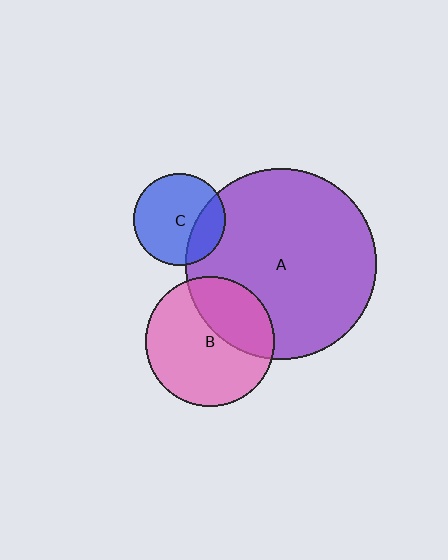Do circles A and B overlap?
Yes.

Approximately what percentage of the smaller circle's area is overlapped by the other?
Approximately 35%.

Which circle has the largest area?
Circle A (purple).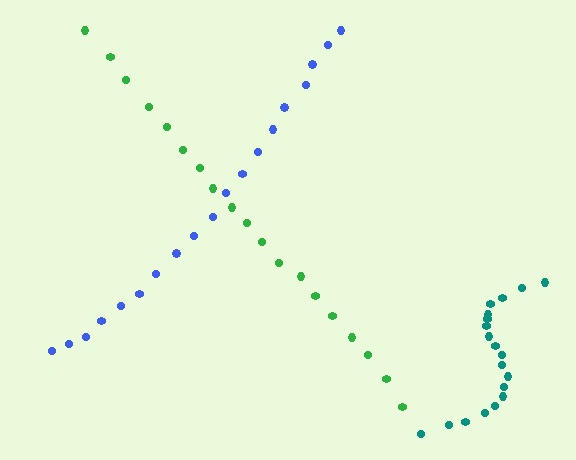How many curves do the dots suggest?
There are 3 distinct paths.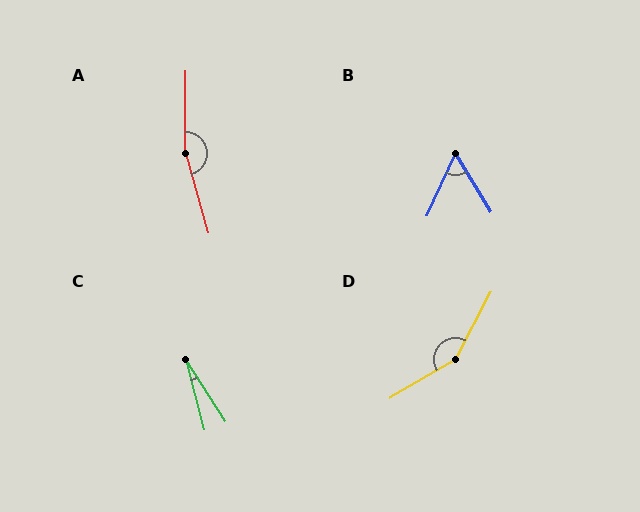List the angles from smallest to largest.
C (18°), B (55°), D (148°), A (164°).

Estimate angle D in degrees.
Approximately 148 degrees.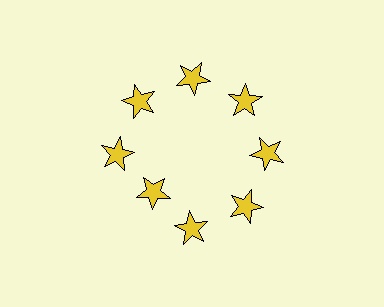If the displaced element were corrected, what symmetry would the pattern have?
It would have 8-fold rotational symmetry — the pattern would map onto itself every 45 degrees.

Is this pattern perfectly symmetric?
No. The 8 yellow stars are arranged in a ring, but one element near the 8 o'clock position is pulled inward toward the center, breaking the 8-fold rotational symmetry.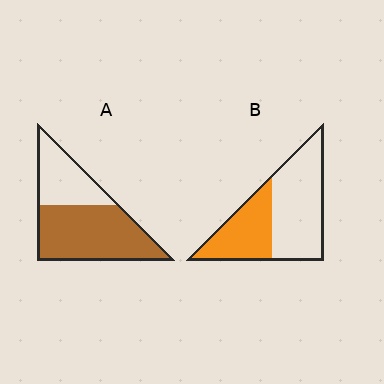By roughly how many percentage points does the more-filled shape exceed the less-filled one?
By roughly 25 percentage points (A over B).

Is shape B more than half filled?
No.